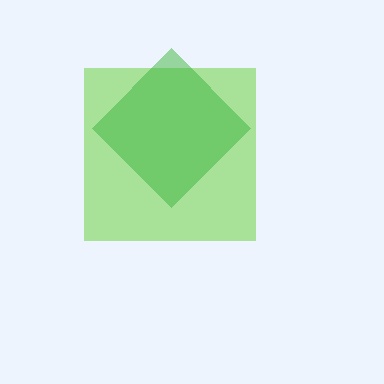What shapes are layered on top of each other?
The layered shapes are: a lime square, a green diamond.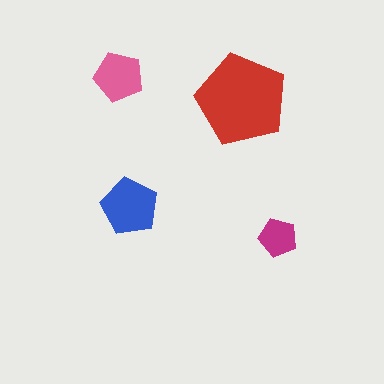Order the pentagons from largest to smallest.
the red one, the blue one, the pink one, the magenta one.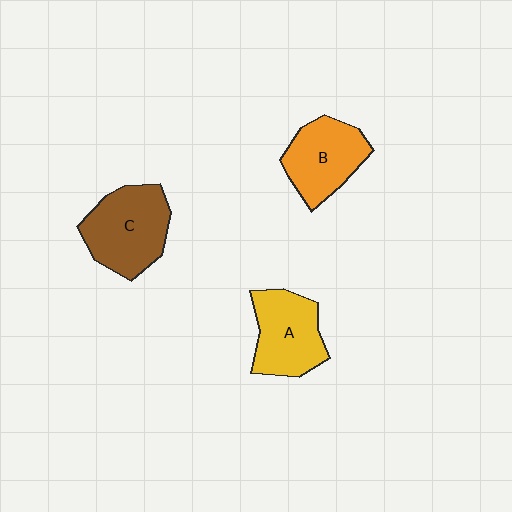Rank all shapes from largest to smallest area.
From largest to smallest: C (brown), A (yellow), B (orange).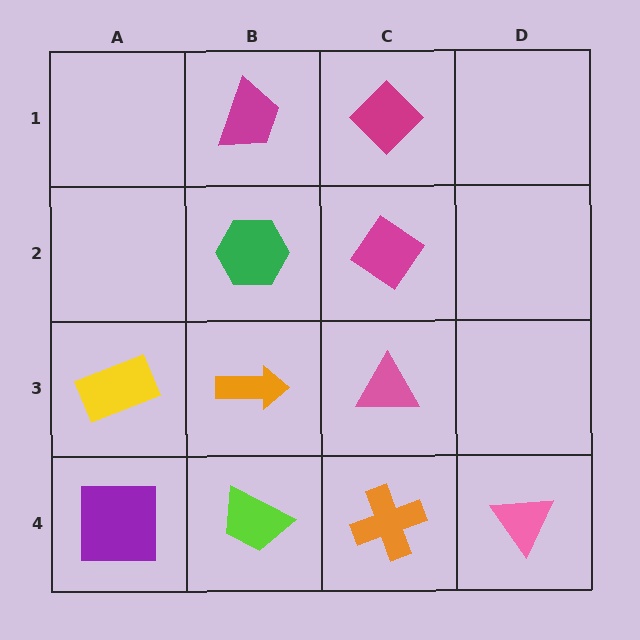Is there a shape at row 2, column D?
No, that cell is empty.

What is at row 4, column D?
A pink triangle.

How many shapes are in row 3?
3 shapes.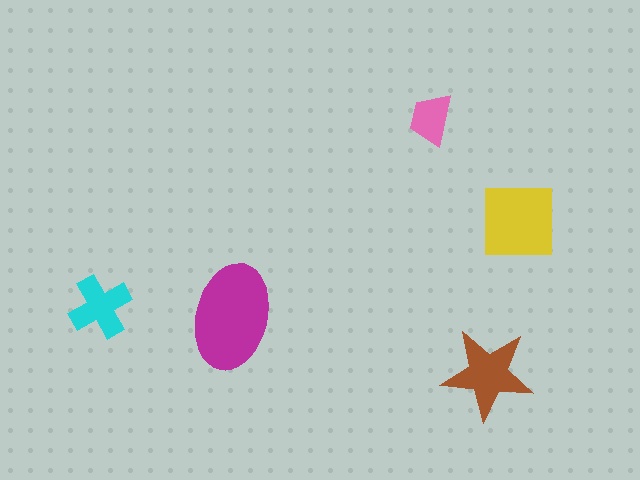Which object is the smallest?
The pink trapezoid.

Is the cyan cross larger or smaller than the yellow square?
Smaller.